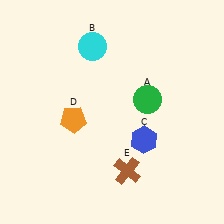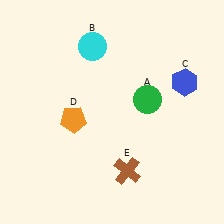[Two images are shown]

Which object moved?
The blue hexagon (C) moved up.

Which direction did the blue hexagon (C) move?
The blue hexagon (C) moved up.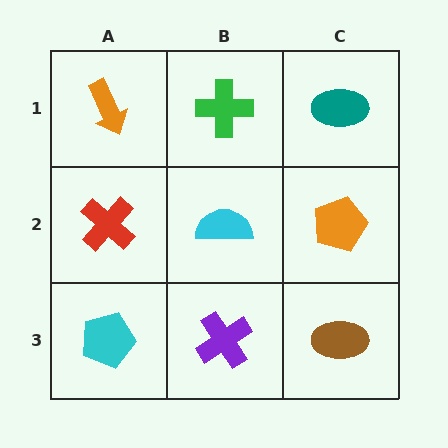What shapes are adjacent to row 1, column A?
A red cross (row 2, column A), a green cross (row 1, column B).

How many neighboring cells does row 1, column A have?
2.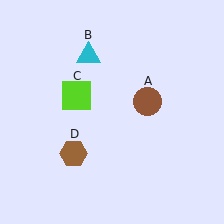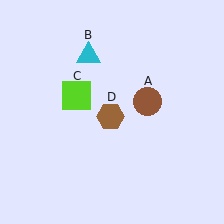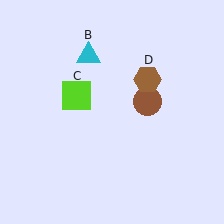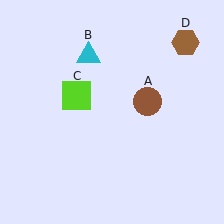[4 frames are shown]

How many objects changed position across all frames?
1 object changed position: brown hexagon (object D).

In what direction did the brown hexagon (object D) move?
The brown hexagon (object D) moved up and to the right.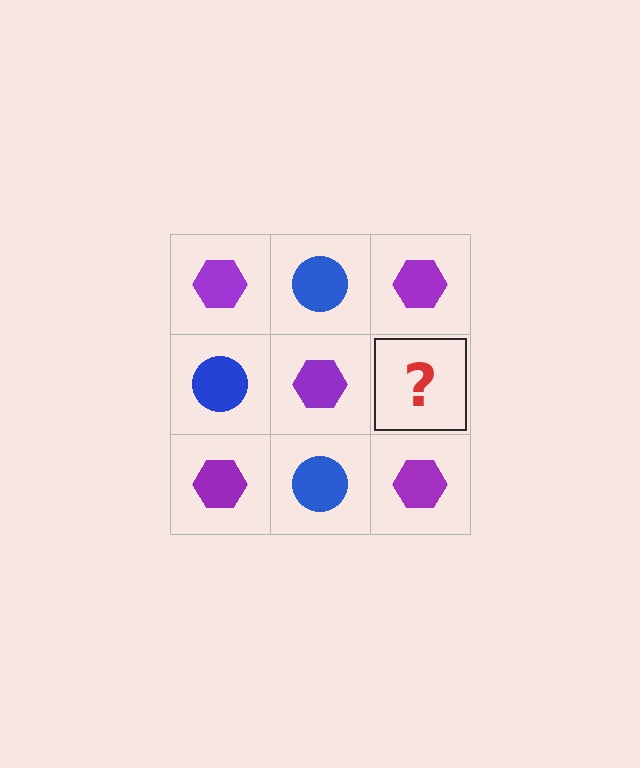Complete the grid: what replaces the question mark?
The question mark should be replaced with a blue circle.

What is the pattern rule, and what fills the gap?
The rule is that it alternates purple hexagon and blue circle in a checkerboard pattern. The gap should be filled with a blue circle.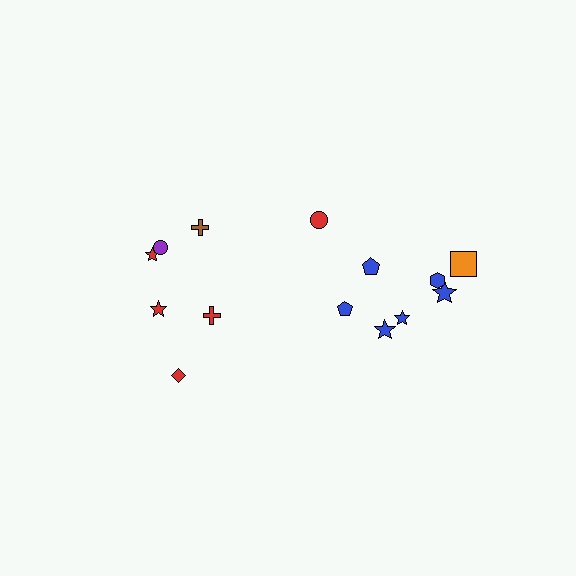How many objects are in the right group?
There are 8 objects.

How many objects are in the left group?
There are 6 objects.